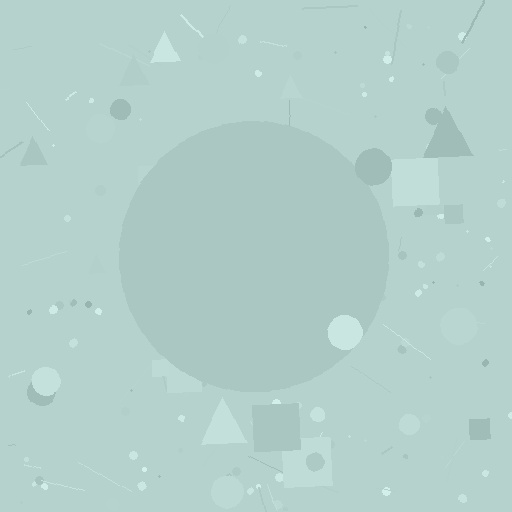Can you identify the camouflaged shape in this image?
The camouflaged shape is a circle.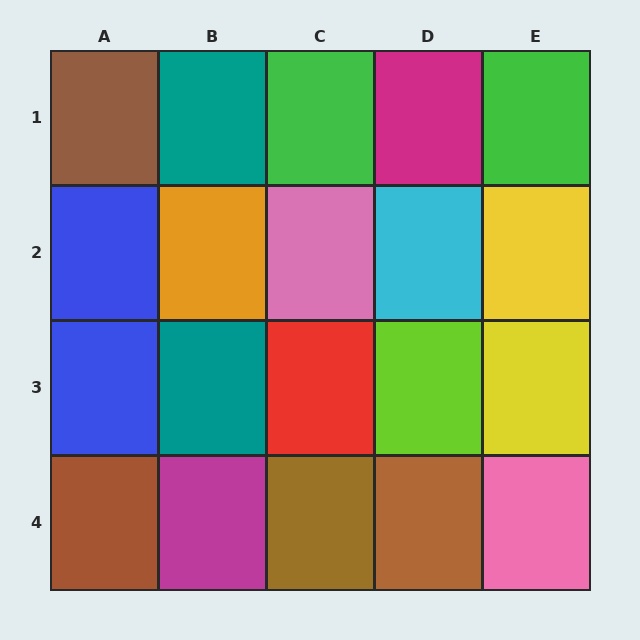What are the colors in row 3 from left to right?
Blue, teal, red, lime, yellow.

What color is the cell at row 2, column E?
Yellow.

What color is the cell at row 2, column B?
Orange.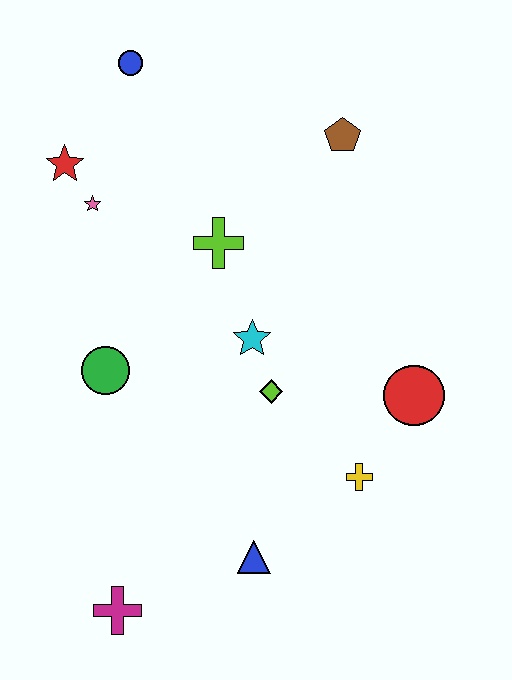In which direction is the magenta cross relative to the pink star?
The magenta cross is below the pink star.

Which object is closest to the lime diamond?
The cyan star is closest to the lime diamond.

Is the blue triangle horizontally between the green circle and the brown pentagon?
Yes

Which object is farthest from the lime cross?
The magenta cross is farthest from the lime cross.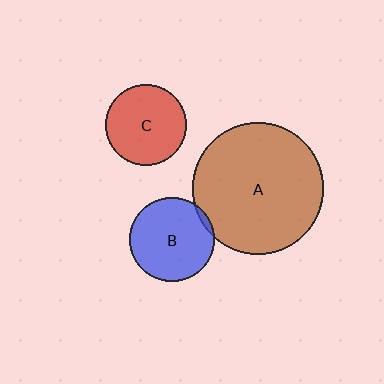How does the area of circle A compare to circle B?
Approximately 2.4 times.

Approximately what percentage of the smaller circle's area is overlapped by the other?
Approximately 5%.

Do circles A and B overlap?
Yes.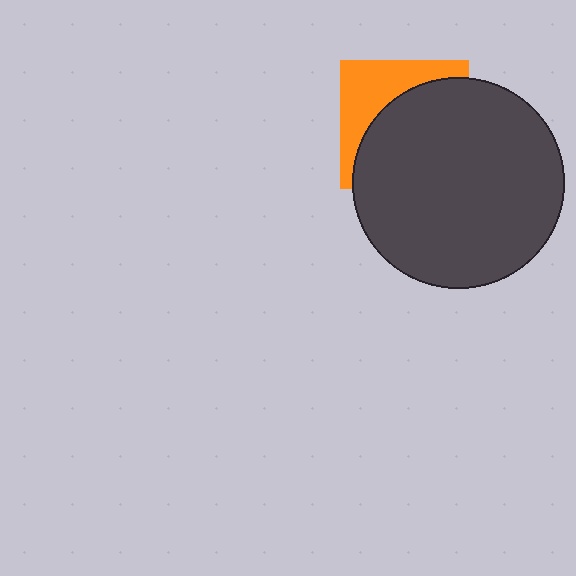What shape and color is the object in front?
The object in front is a dark gray circle.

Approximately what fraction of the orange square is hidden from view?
Roughly 64% of the orange square is hidden behind the dark gray circle.